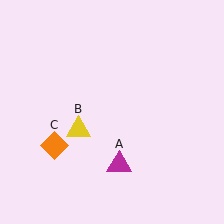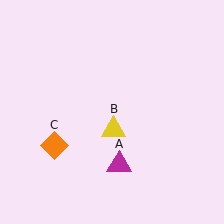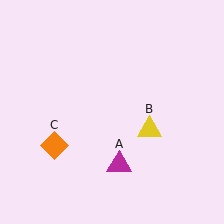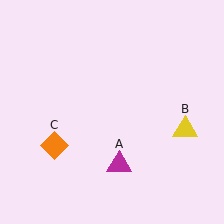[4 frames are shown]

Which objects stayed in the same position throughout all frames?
Magenta triangle (object A) and orange diamond (object C) remained stationary.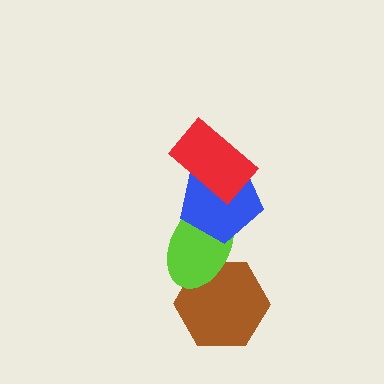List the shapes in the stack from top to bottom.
From top to bottom: the red rectangle, the blue pentagon, the lime ellipse, the brown hexagon.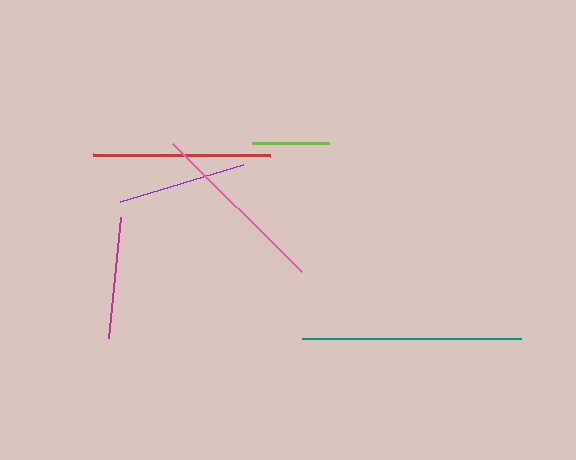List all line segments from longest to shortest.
From longest to shortest: teal, pink, red, purple, magenta, lime.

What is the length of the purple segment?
The purple segment is approximately 129 pixels long.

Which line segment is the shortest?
The lime line is the shortest at approximately 78 pixels.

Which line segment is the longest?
The teal line is the longest at approximately 219 pixels.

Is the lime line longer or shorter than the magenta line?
The magenta line is longer than the lime line.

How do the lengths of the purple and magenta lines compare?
The purple and magenta lines are approximately the same length.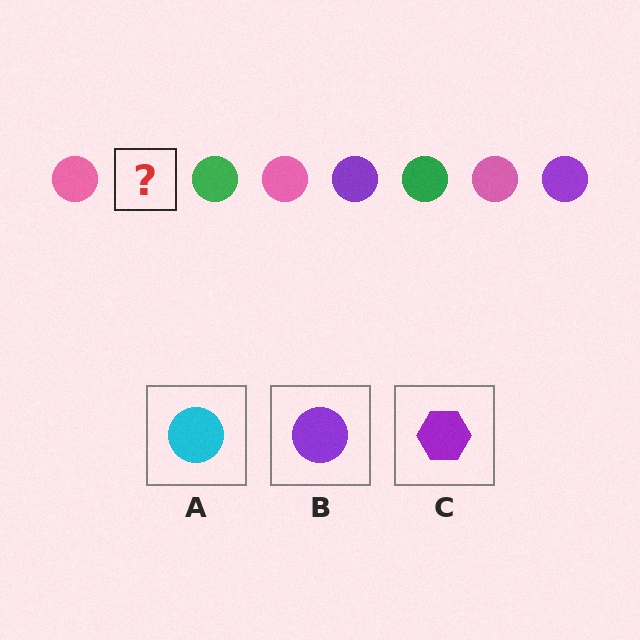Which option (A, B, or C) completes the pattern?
B.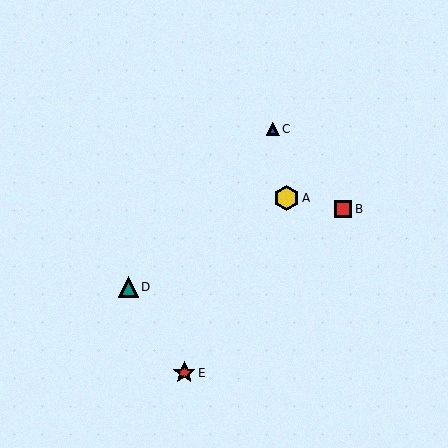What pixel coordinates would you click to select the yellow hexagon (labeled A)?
Click at (286, 198) to select the yellow hexagon A.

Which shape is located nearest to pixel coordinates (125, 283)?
The teal triangle (labeled D) at (128, 287) is nearest to that location.